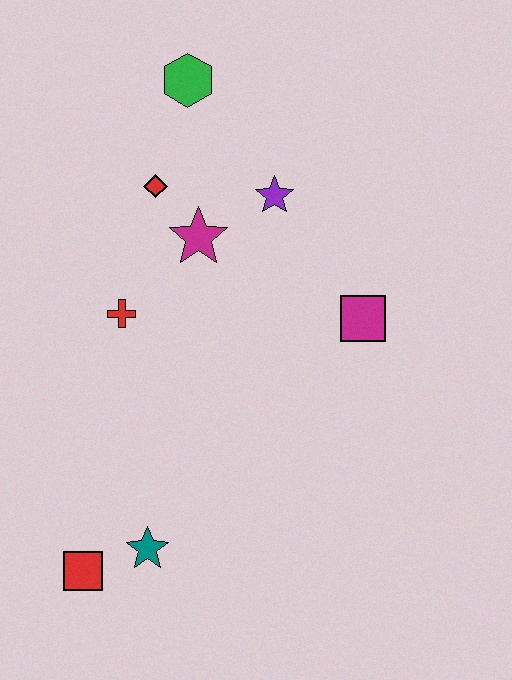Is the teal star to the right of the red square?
Yes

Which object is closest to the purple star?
The magenta star is closest to the purple star.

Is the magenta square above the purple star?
No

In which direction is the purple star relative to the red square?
The purple star is above the red square.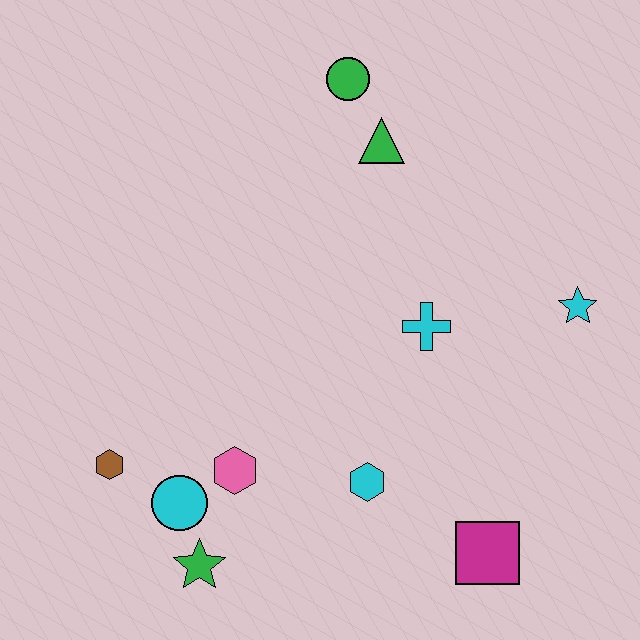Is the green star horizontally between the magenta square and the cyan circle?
Yes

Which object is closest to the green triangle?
The green circle is closest to the green triangle.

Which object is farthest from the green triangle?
The green star is farthest from the green triangle.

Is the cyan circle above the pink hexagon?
No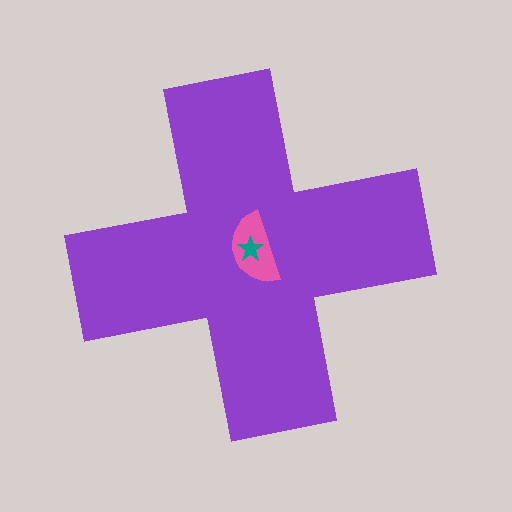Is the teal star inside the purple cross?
Yes.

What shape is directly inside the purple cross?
The pink semicircle.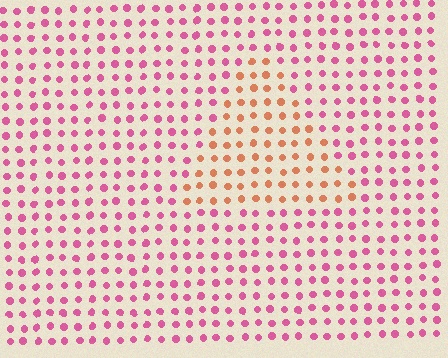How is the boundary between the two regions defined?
The boundary is defined purely by a slight shift in hue (about 48 degrees). Spacing, size, and orientation are identical on both sides.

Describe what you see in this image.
The image is filled with small pink elements in a uniform arrangement. A triangle-shaped region is visible where the elements are tinted to a slightly different hue, forming a subtle color boundary.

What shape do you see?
I see a triangle.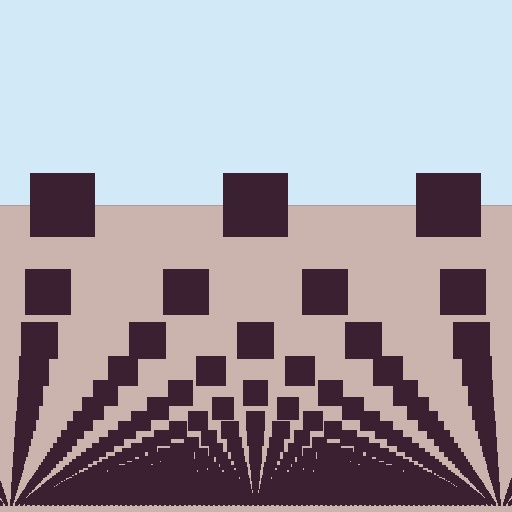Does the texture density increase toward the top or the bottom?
Density increases toward the bottom.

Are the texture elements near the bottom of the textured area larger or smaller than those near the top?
Smaller. The gradient is inverted — elements near the bottom are smaller and denser.